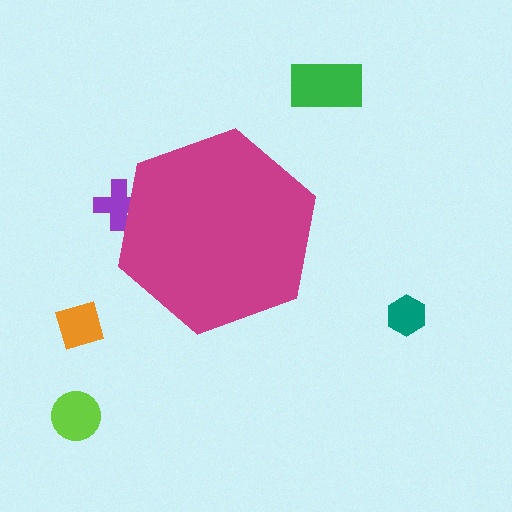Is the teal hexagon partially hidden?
No, the teal hexagon is fully visible.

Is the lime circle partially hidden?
No, the lime circle is fully visible.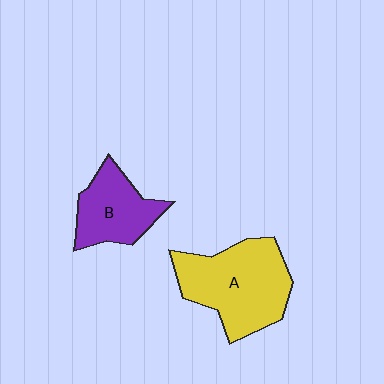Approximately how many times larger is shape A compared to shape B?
Approximately 1.6 times.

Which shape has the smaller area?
Shape B (purple).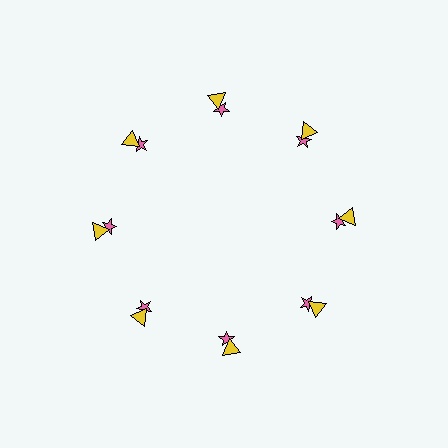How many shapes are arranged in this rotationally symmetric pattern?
There are 16 shapes, arranged in 8 groups of 2.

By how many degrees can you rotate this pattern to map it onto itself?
The pattern maps onto itself every 45 degrees of rotation.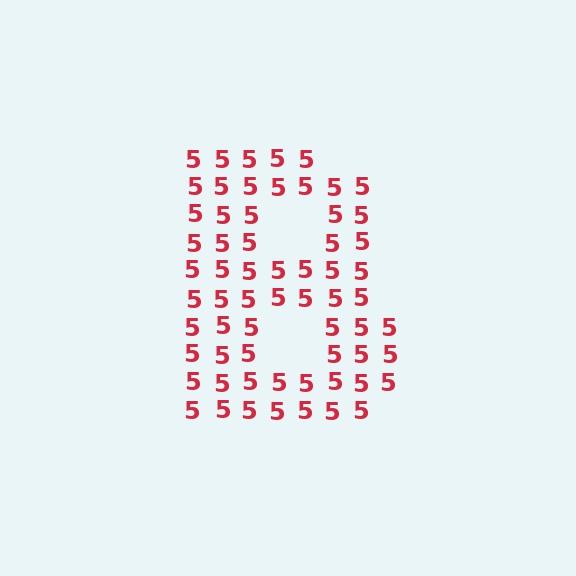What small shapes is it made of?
It is made of small digit 5's.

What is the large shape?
The large shape is the letter B.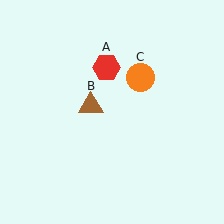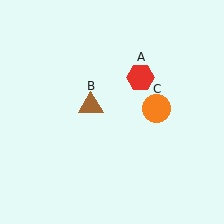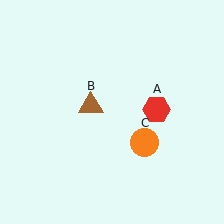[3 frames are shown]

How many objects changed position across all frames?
2 objects changed position: red hexagon (object A), orange circle (object C).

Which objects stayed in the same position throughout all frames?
Brown triangle (object B) remained stationary.